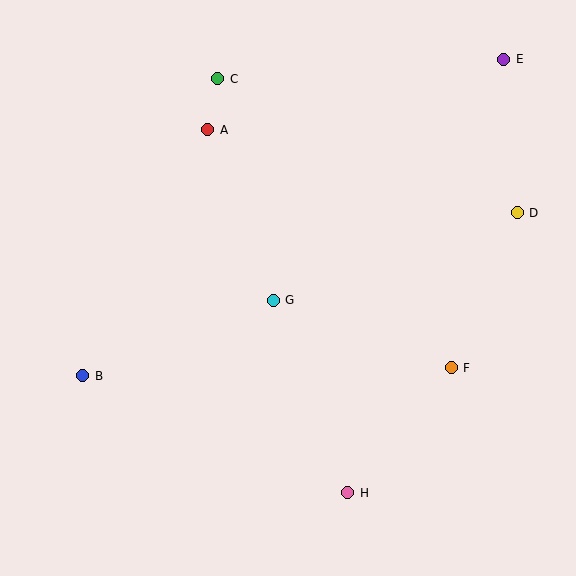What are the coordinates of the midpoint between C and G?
The midpoint between C and G is at (246, 189).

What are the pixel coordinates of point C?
Point C is at (218, 79).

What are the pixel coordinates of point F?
Point F is at (451, 368).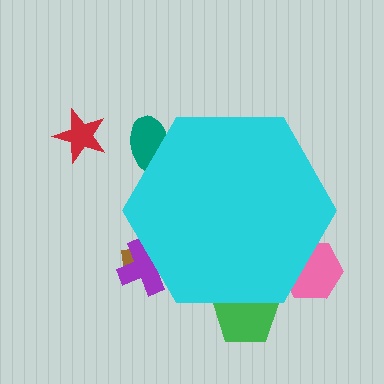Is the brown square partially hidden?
Yes, the brown square is partially hidden behind the cyan hexagon.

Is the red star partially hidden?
No, the red star is fully visible.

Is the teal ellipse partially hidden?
Yes, the teal ellipse is partially hidden behind the cyan hexagon.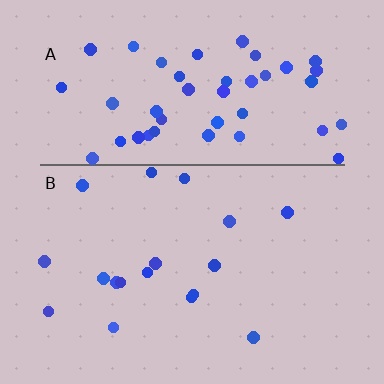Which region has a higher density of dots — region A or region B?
A (the top).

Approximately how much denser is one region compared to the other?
Approximately 2.8× — region A over region B.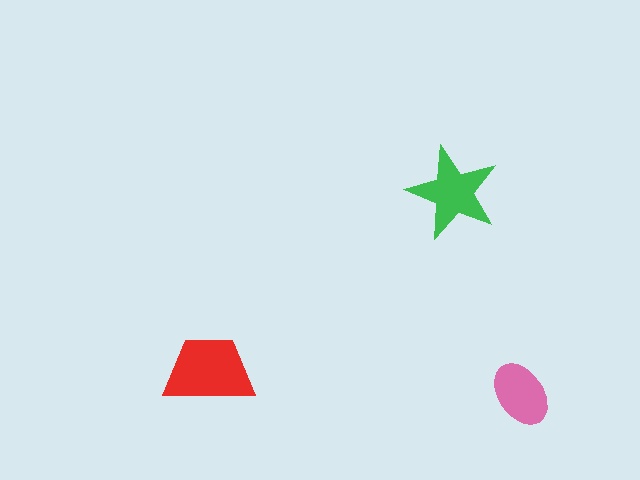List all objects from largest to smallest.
The red trapezoid, the green star, the pink ellipse.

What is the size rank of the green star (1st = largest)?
2nd.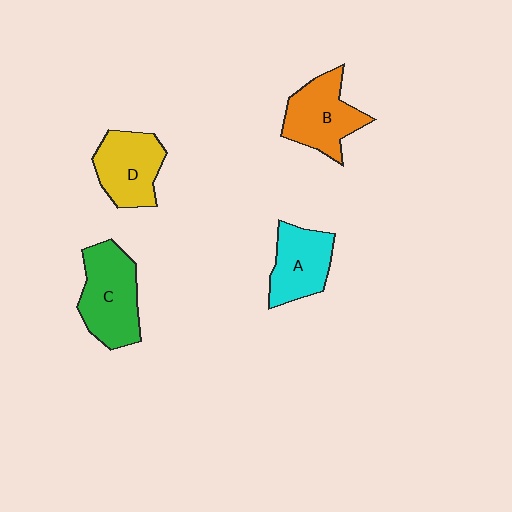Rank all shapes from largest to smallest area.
From largest to smallest: C (green), B (orange), D (yellow), A (cyan).